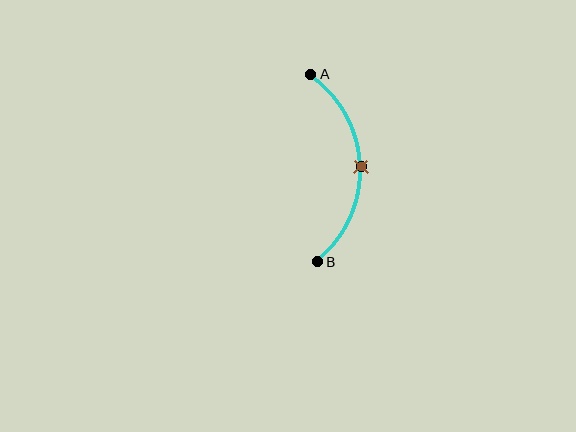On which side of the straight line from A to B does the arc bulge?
The arc bulges to the right of the straight line connecting A and B.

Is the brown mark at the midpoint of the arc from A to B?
Yes. The brown mark lies on the arc at equal arc-length from both A and B — it is the arc midpoint.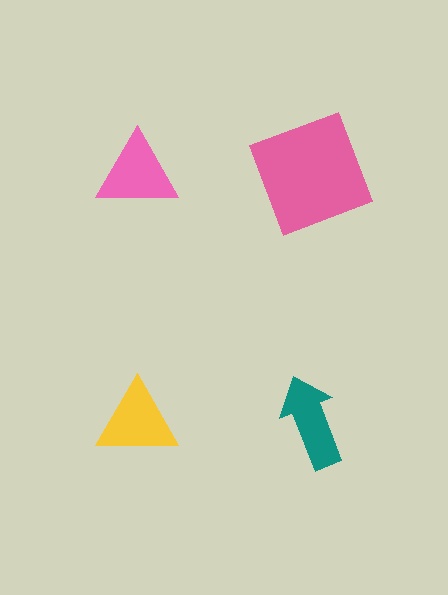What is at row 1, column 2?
A pink square.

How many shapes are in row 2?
2 shapes.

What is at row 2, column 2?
A teal arrow.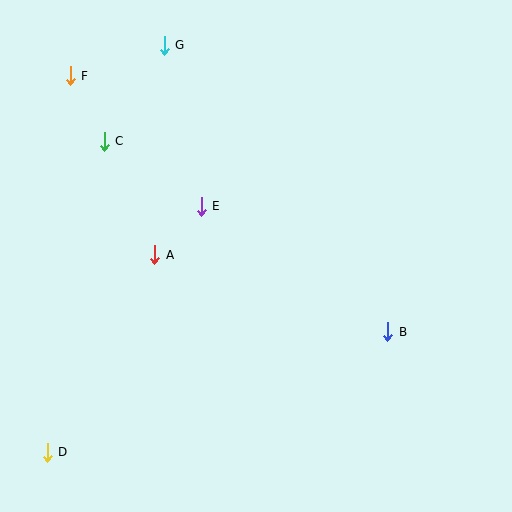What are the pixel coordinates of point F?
Point F is at (70, 76).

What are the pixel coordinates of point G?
Point G is at (164, 45).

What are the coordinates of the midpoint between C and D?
The midpoint between C and D is at (76, 297).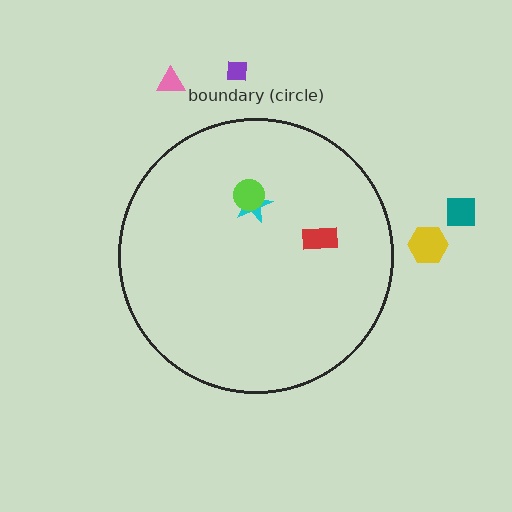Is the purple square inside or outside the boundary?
Outside.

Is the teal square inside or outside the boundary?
Outside.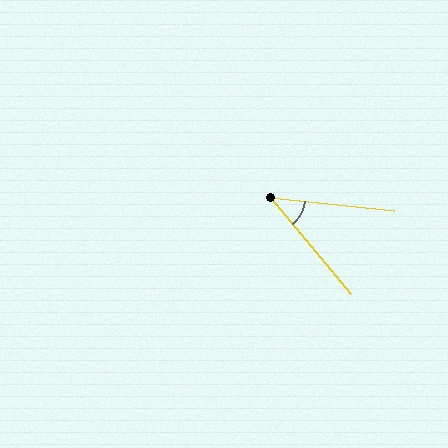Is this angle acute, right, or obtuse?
It is acute.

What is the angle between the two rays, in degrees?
Approximately 45 degrees.